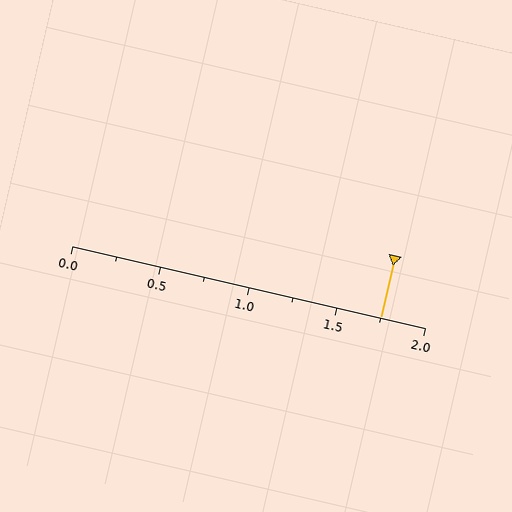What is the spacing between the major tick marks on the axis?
The major ticks are spaced 0.5 apart.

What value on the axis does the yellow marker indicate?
The marker indicates approximately 1.75.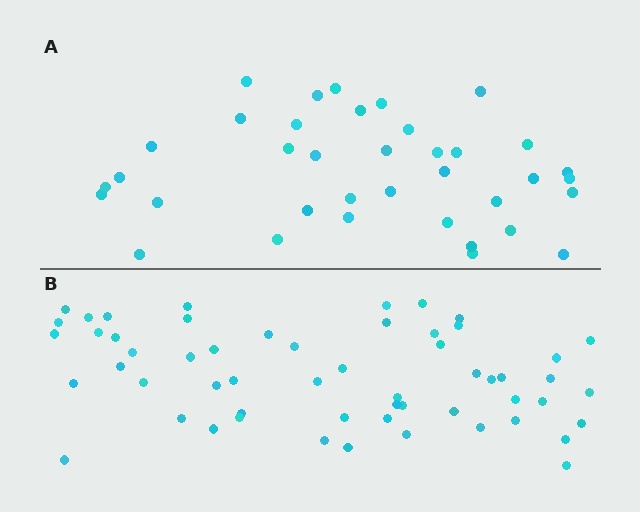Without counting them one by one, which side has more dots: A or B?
Region B (the bottom region) has more dots.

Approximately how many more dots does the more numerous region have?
Region B has approximately 20 more dots than region A.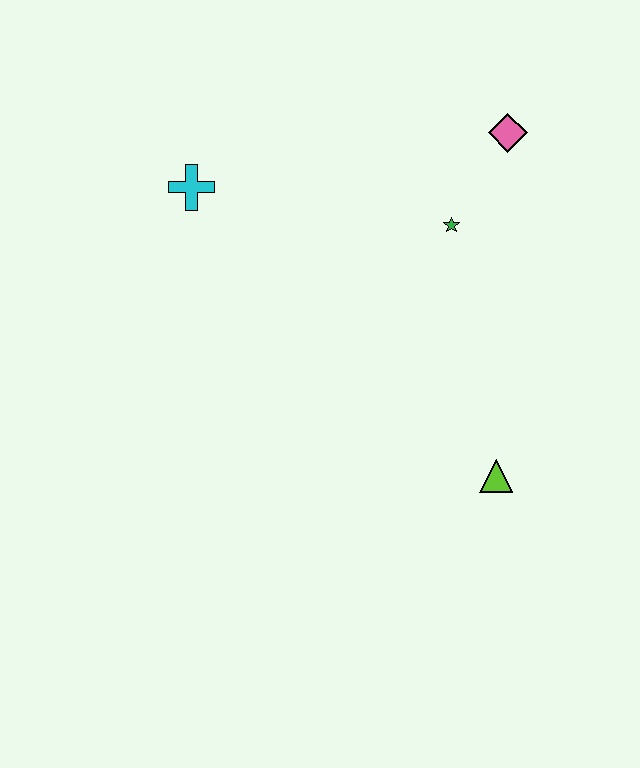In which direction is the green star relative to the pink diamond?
The green star is below the pink diamond.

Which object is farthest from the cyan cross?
The lime triangle is farthest from the cyan cross.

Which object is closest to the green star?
The pink diamond is closest to the green star.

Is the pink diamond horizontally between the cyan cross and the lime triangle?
No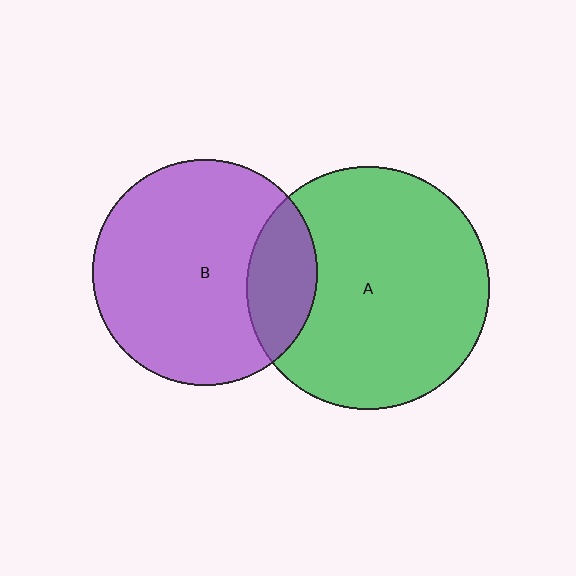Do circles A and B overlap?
Yes.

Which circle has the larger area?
Circle A (green).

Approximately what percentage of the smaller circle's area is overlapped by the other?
Approximately 20%.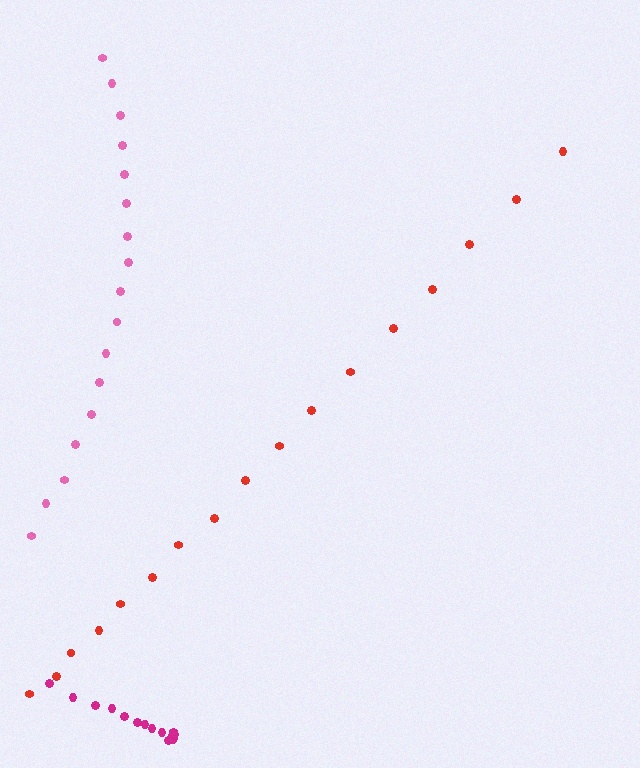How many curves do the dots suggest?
There are 3 distinct paths.